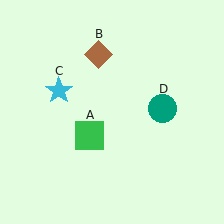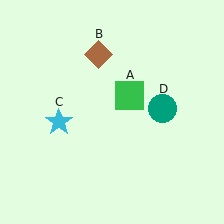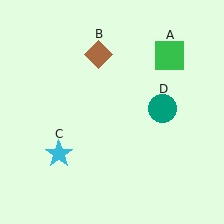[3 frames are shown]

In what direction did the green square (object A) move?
The green square (object A) moved up and to the right.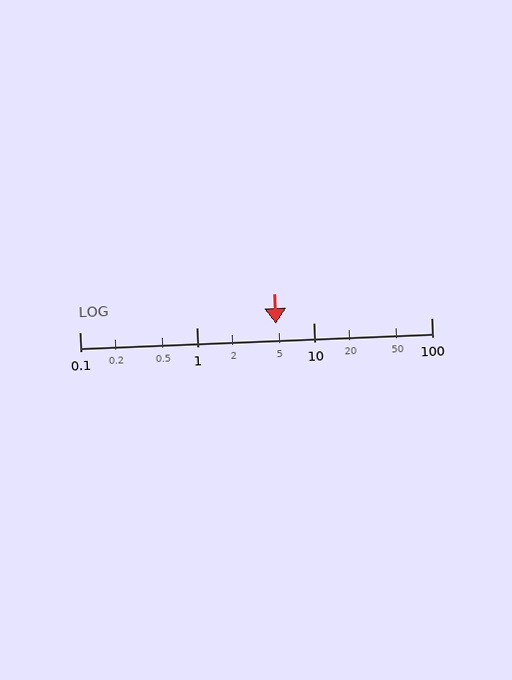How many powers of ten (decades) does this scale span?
The scale spans 3 decades, from 0.1 to 100.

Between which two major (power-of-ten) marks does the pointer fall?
The pointer is between 1 and 10.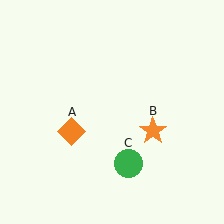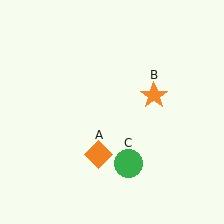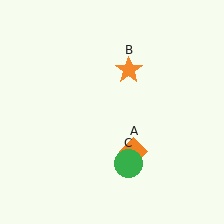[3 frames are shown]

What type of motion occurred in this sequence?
The orange diamond (object A), orange star (object B) rotated counterclockwise around the center of the scene.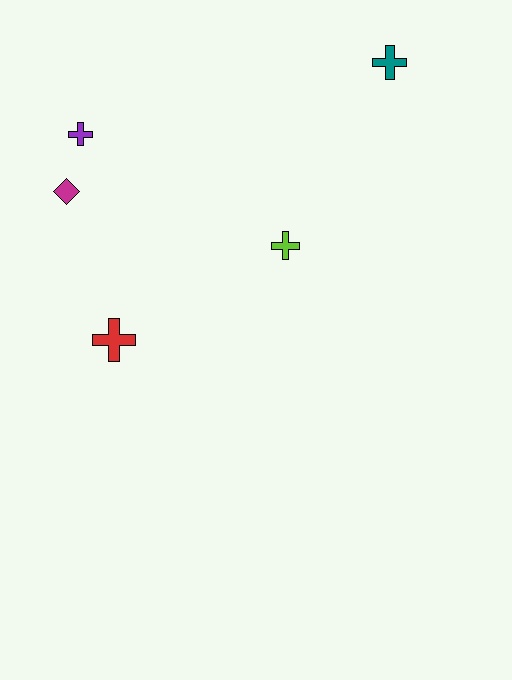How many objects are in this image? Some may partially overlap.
There are 5 objects.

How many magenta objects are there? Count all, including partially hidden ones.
There is 1 magenta object.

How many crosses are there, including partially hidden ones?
There are 4 crosses.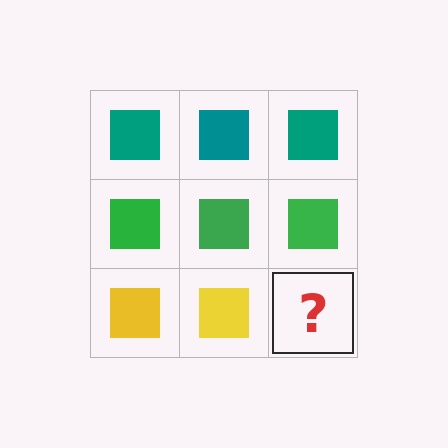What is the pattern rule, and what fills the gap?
The rule is that each row has a consistent color. The gap should be filled with a yellow square.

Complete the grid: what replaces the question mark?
The question mark should be replaced with a yellow square.